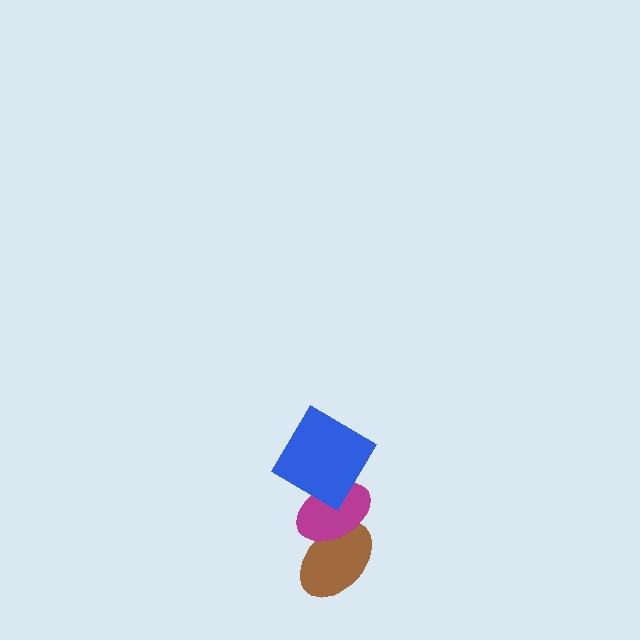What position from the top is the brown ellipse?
The brown ellipse is 3rd from the top.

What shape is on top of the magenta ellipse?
The blue diamond is on top of the magenta ellipse.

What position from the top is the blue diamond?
The blue diamond is 1st from the top.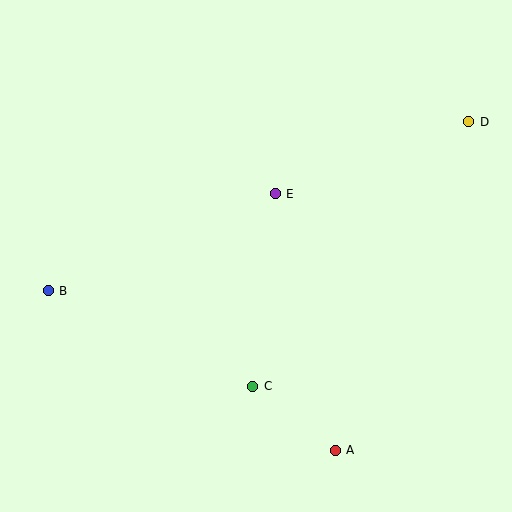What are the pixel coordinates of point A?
Point A is at (335, 450).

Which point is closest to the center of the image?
Point E at (275, 194) is closest to the center.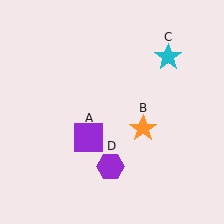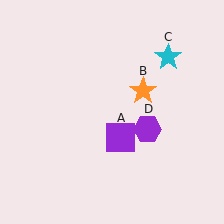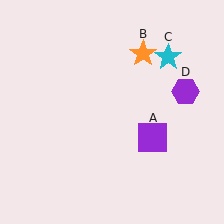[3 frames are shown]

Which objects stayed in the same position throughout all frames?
Cyan star (object C) remained stationary.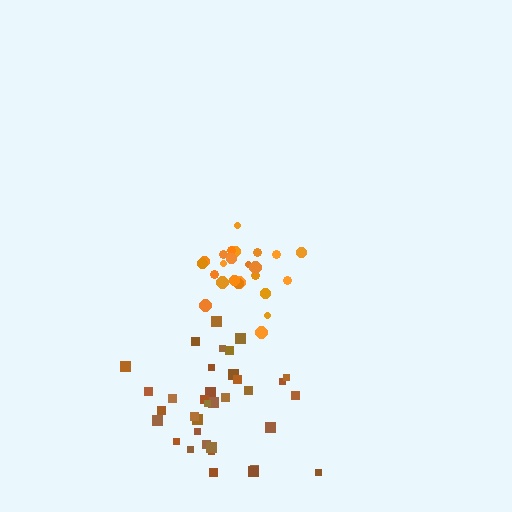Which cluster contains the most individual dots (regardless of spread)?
Brown (35).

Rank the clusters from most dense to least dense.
orange, brown.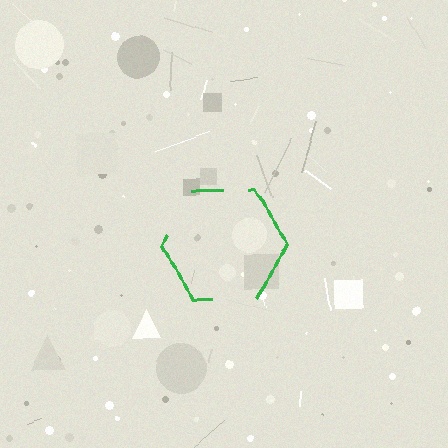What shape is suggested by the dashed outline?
The dashed outline suggests a hexagon.